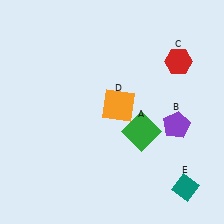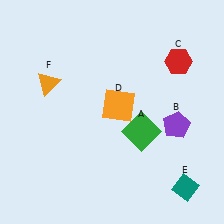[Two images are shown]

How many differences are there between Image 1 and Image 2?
There is 1 difference between the two images.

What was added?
An orange triangle (F) was added in Image 2.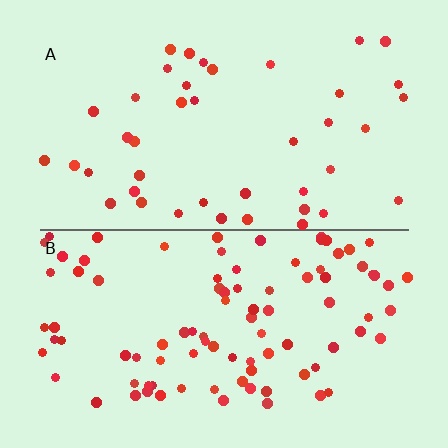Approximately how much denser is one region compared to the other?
Approximately 2.3× — region B over region A.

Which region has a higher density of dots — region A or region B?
B (the bottom).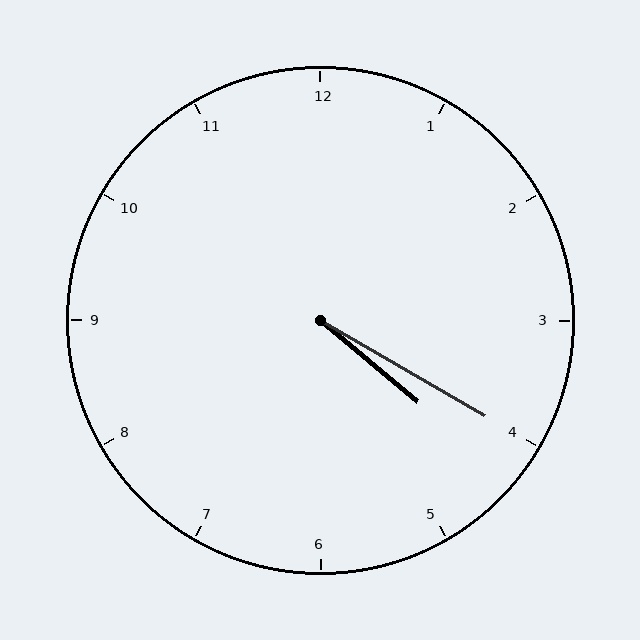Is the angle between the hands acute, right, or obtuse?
It is acute.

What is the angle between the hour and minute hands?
Approximately 10 degrees.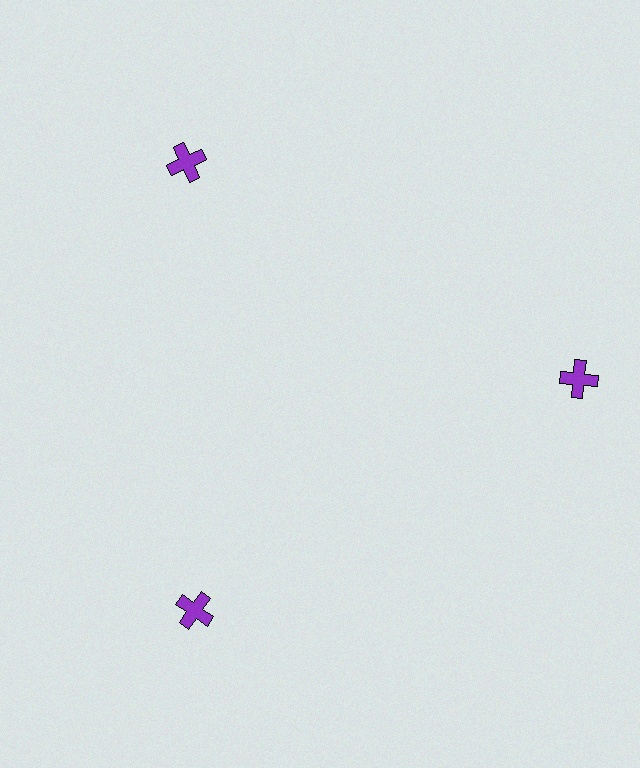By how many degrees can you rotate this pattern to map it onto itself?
The pattern maps onto itself every 120 degrees of rotation.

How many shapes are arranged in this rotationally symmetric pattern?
There are 3 shapes, arranged in 3 groups of 1.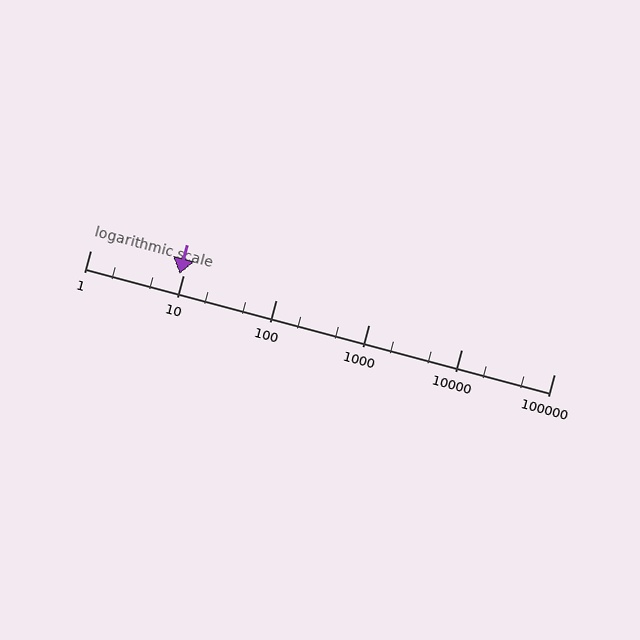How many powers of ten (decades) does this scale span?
The scale spans 5 decades, from 1 to 100000.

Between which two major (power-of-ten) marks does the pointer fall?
The pointer is between 1 and 10.